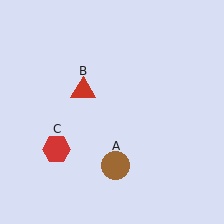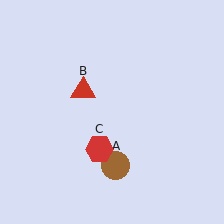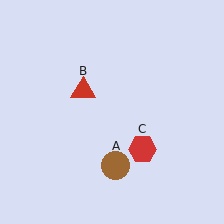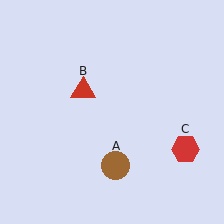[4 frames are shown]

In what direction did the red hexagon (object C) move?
The red hexagon (object C) moved right.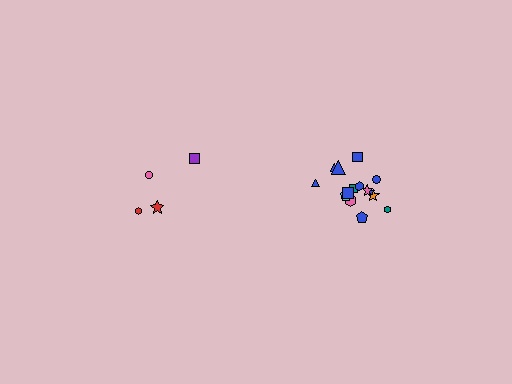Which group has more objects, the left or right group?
The right group.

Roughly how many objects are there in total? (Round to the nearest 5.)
Roughly 20 objects in total.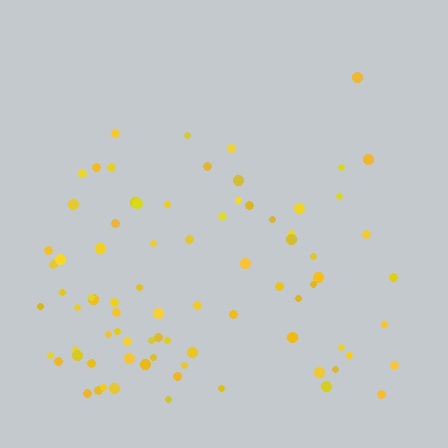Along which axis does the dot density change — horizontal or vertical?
Vertical.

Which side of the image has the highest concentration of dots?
The bottom.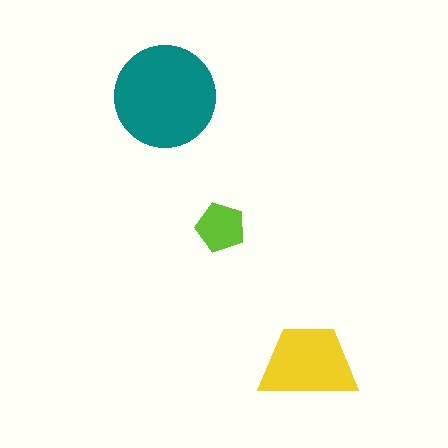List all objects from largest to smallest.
The teal circle, the yellow trapezoid, the lime pentagon.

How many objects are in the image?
There are 3 objects in the image.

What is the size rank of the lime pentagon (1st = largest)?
3rd.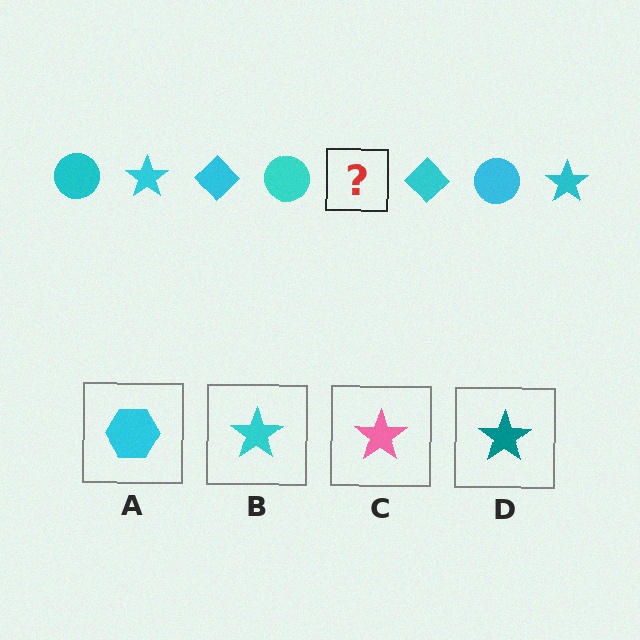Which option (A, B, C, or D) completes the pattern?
B.